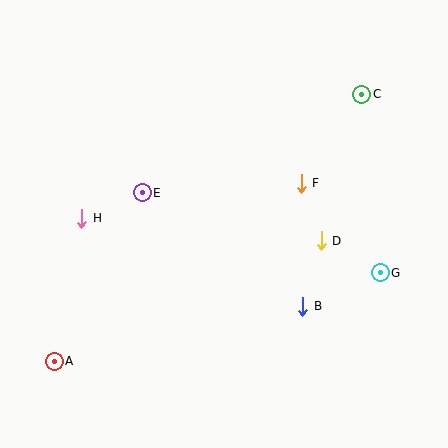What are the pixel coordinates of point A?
Point A is at (54, 361).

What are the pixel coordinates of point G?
Point G is at (380, 273).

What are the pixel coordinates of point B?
Point B is at (303, 306).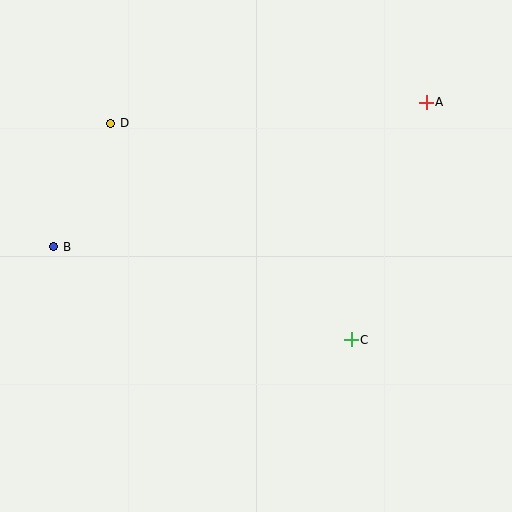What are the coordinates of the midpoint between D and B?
The midpoint between D and B is at (82, 185).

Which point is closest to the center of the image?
Point C at (351, 340) is closest to the center.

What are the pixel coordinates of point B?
Point B is at (54, 247).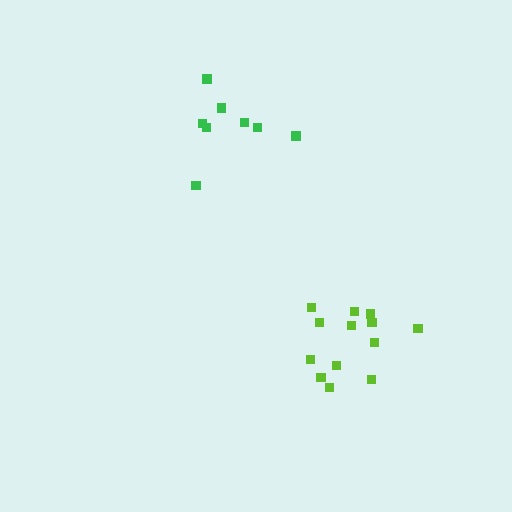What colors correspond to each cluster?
The clusters are colored: lime, green.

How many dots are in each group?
Group 1: 13 dots, Group 2: 8 dots (21 total).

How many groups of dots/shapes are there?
There are 2 groups.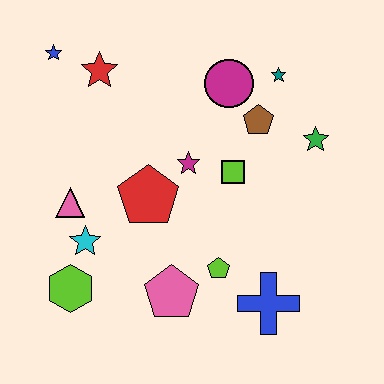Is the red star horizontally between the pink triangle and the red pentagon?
Yes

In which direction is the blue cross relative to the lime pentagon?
The blue cross is to the right of the lime pentagon.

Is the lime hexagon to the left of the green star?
Yes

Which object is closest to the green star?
The brown pentagon is closest to the green star.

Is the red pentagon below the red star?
Yes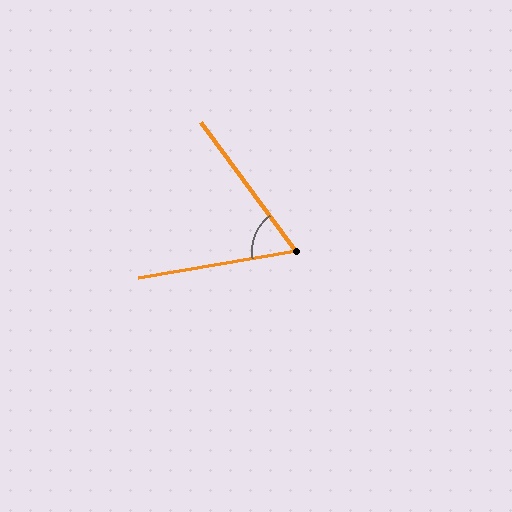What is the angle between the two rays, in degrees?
Approximately 63 degrees.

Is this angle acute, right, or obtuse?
It is acute.